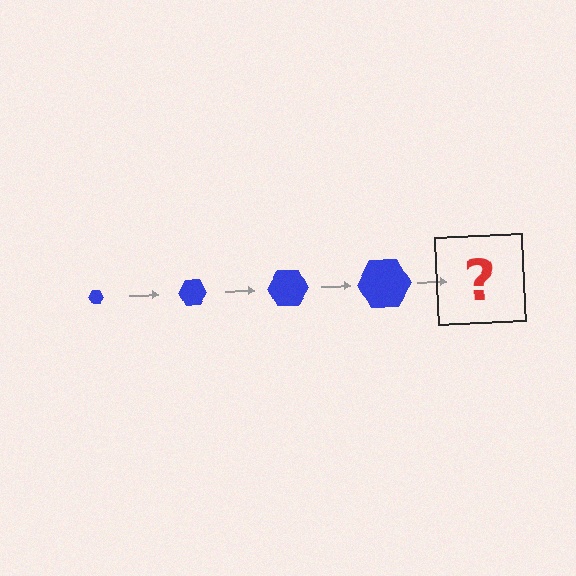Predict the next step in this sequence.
The next step is a blue hexagon, larger than the previous one.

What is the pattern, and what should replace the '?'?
The pattern is that the hexagon gets progressively larger each step. The '?' should be a blue hexagon, larger than the previous one.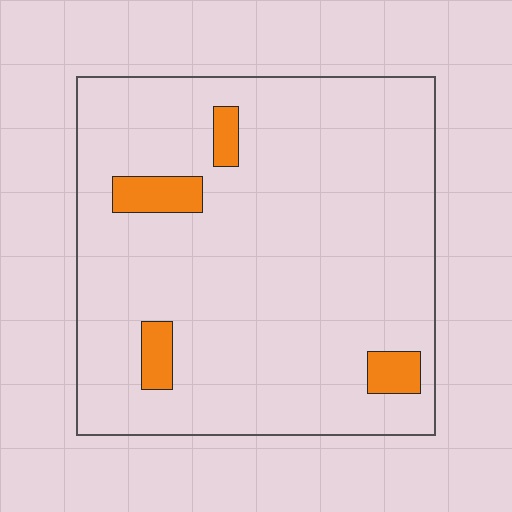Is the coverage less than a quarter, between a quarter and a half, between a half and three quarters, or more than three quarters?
Less than a quarter.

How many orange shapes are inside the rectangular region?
4.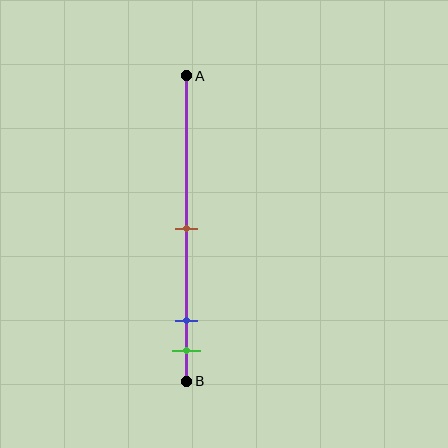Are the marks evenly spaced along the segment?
No, the marks are not evenly spaced.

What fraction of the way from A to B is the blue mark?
The blue mark is approximately 80% (0.8) of the way from A to B.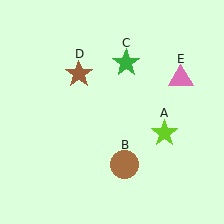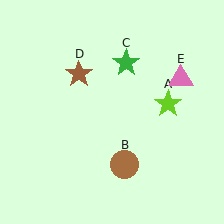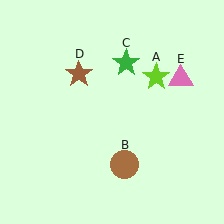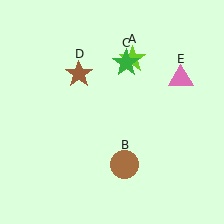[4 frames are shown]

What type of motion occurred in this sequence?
The lime star (object A) rotated counterclockwise around the center of the scene.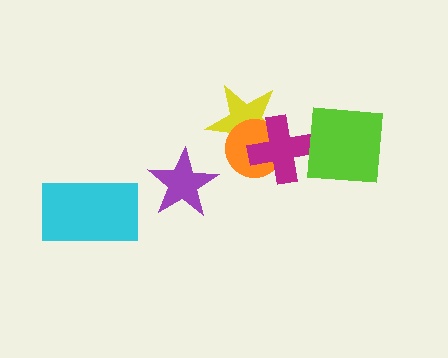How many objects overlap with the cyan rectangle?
0 objects overlap with the cyan rectangle.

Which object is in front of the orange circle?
The magenta cross is in front of the orange circle.